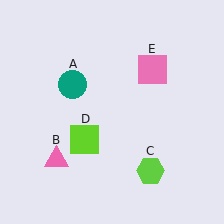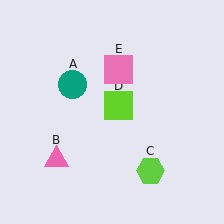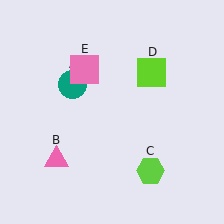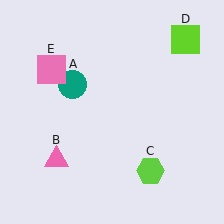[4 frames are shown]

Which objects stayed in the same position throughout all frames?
Teal circle (object A) and pink triangle (object B) and lime hexagon (object C) remained stationary.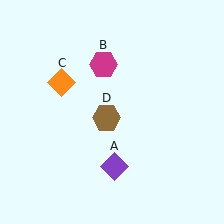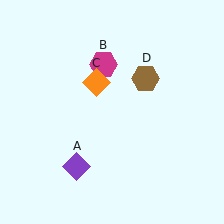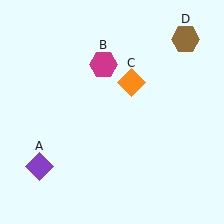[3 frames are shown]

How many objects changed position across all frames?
3 objects changed position: purple diamond (object A), orange diamond (object C), brown hexagon (object D).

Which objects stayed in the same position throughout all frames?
Magenta hexagon (object B) remained stationary.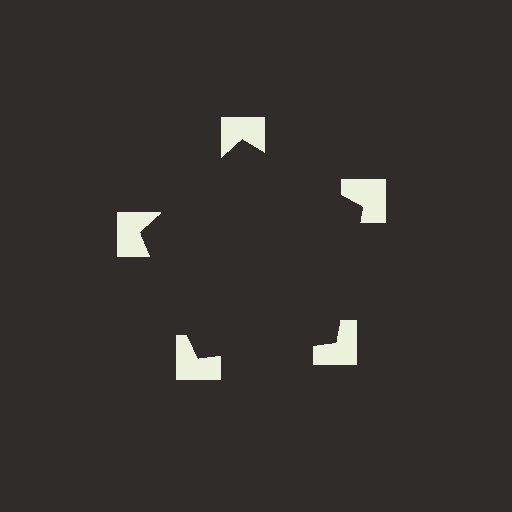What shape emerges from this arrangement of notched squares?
An illusory pentagon — its edges are inferred from the aligned wedge cuts in the notched squares, not physically drawn.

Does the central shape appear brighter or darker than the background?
It typically appears slightly darker than the background, even though no actual brightness change is drawn.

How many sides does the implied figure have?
5 sides.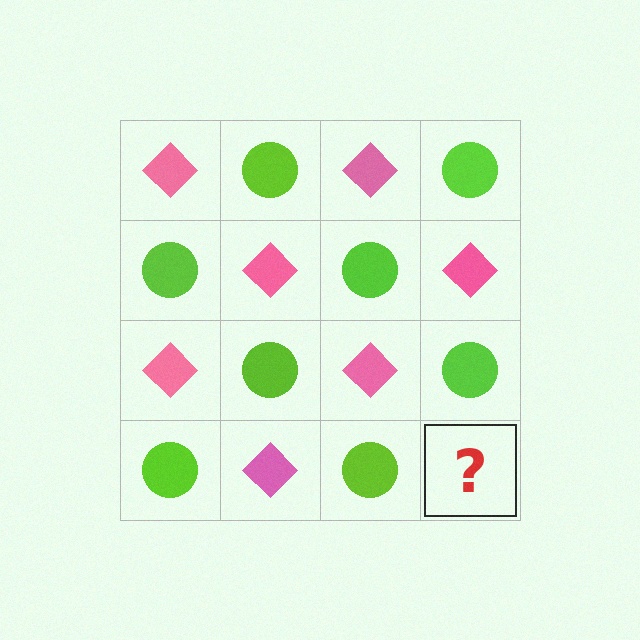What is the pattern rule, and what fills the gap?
The rule is that it alternates pink diamond and lime circle in a checkerboard pattern. The gap should be filled with a pink diamond.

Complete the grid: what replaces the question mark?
The question mark should be replaced with a pink diamond.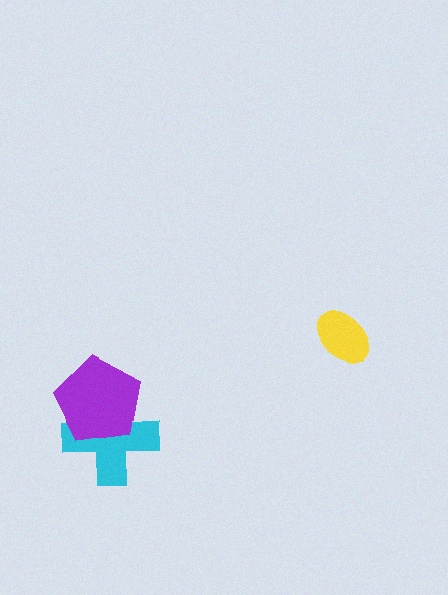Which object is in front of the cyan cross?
The purple pentagon is in front of the cyan cross.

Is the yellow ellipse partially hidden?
No, no other shape covers it.